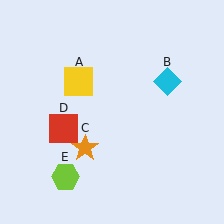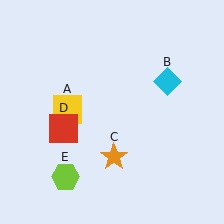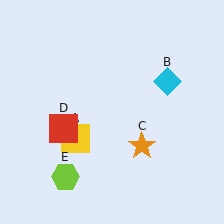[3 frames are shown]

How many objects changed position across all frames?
2 objects changed position: yellow square (object A), orange star (object C).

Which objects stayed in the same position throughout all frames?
Cyan diamond (object B) and red square (object D) and lime hexagon (object E) remained stationary.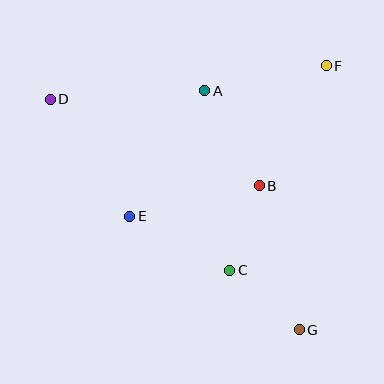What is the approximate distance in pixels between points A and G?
The distance between A and G is approximately 257 pixels.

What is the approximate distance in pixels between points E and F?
The distance between E and F is approximately 247 pixels.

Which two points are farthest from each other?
Points D and G are farthest from each other.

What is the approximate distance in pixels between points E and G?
The distance between E and G is approximately 204 pixels.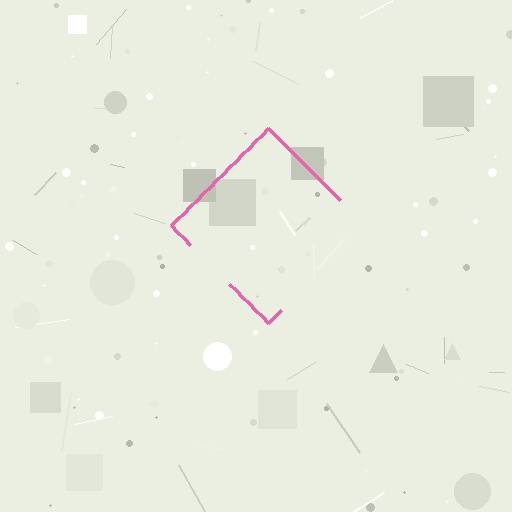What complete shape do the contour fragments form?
The contour fragments form a diamond.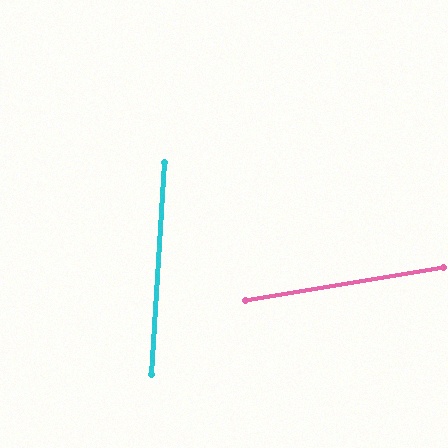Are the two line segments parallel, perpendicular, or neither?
Neither parallel nor perpendicular — they differ by about 77°.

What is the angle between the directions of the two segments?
Approximately 77 degrees.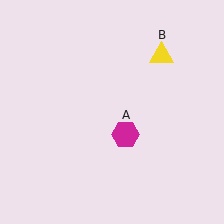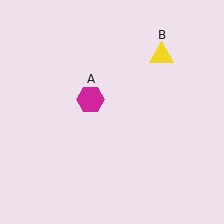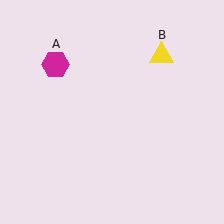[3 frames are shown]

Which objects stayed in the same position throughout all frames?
Yellow triangle (object B) remained stationary.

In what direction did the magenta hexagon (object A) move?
The magenta hexagon (object A) moved up and to the left.